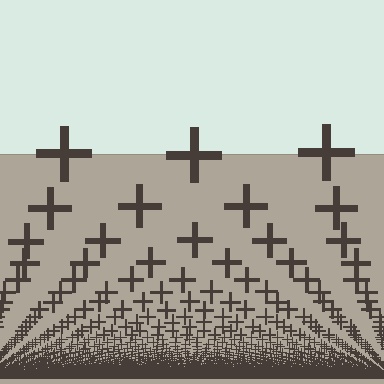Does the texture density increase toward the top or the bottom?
Density increases toward the bottom.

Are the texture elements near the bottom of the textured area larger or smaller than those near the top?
Smaller. The gradient is inverted — elements near the bottom are smaller and denser.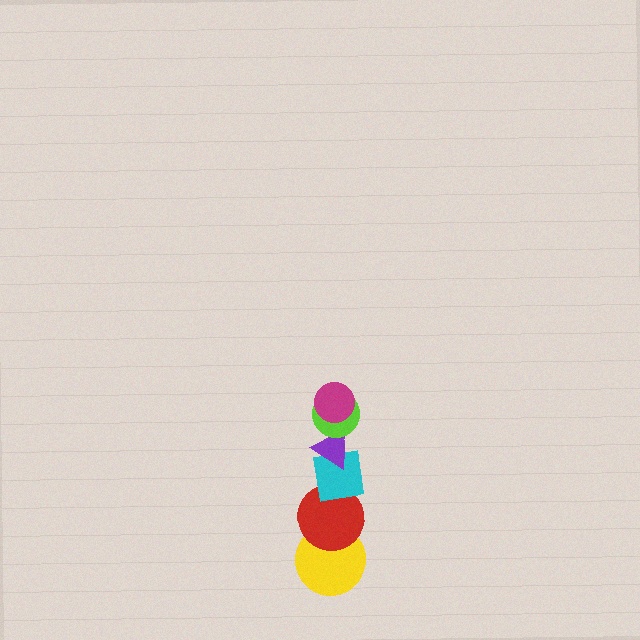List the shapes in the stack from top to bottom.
From top to bottom: the magenta circle, the lime circle, the purple triangle, the cyan square, the red circle, the yellow circle.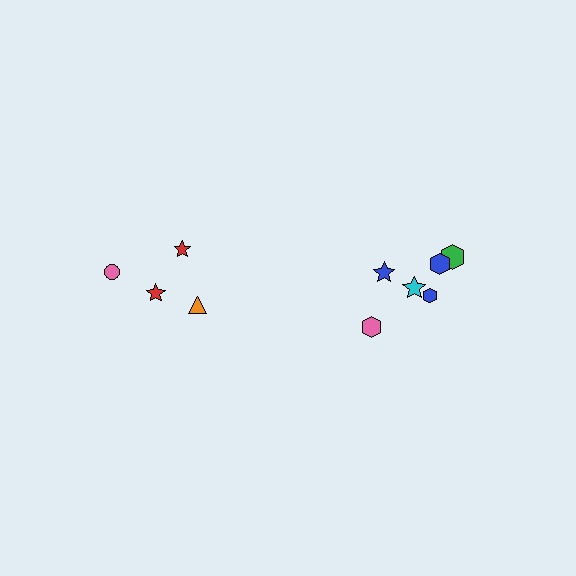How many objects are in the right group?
There are 6 objects.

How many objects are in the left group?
There are 4 objects.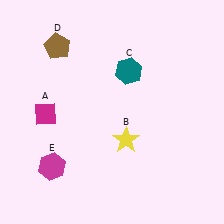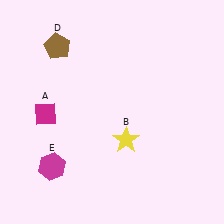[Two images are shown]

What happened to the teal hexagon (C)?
The teal hexagon (C) was removed in Image 2. It was in the top-right area of Image 1.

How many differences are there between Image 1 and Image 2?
There is 1 difference between the two images.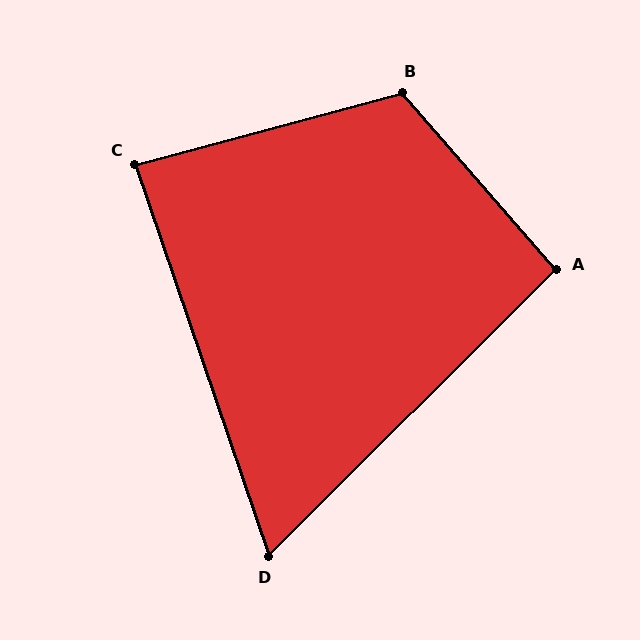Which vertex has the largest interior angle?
B, at approximately 116 degrees.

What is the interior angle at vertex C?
Approximately 86 degrees (approximately right).